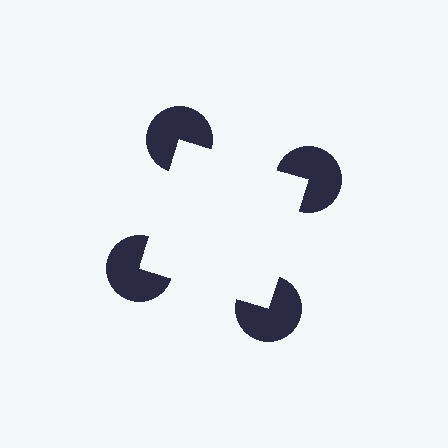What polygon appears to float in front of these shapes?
An illusory square — its edges are inferred from the aligned wedge cuts in the pac-man discs, not physically drawn.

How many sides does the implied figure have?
4 sides.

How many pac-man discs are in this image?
There are 4 — one at each vertex of the illusory square.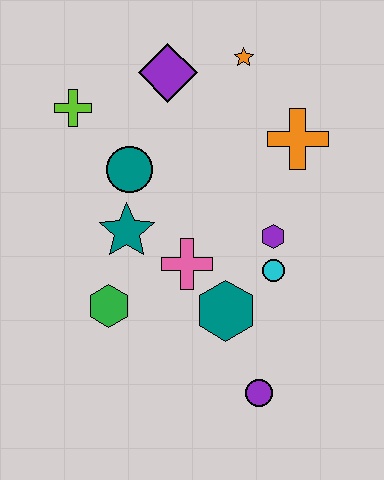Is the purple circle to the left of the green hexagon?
No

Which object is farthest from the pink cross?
The orange star is farthest from the pink cross.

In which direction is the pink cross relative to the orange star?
The pink cross is below the orange star.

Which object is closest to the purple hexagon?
The cyan circle is closest to the purple hexagon.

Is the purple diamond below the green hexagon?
No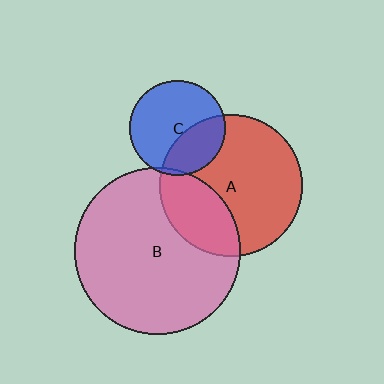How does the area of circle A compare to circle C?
Approximately 2.2 times.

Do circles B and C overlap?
Yes.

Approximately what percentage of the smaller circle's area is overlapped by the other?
Approximately 5%.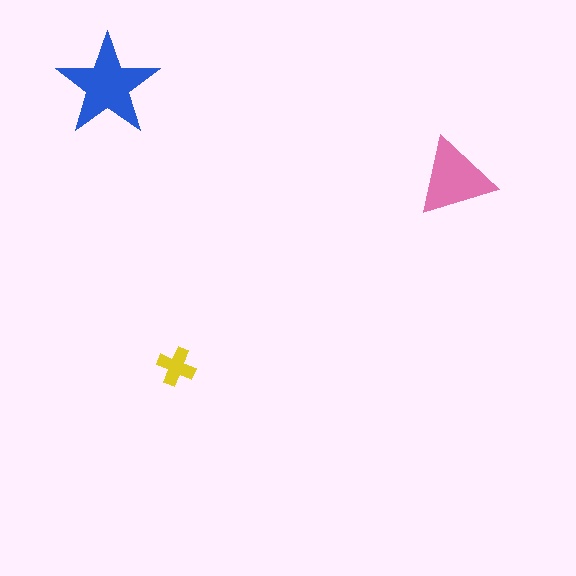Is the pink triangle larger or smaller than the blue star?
Smaller.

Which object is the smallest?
The yellow cross.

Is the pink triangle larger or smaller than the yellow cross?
Larger.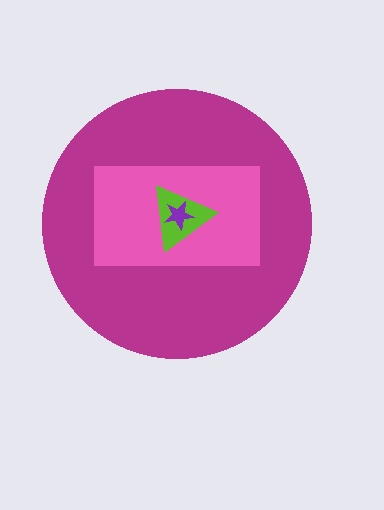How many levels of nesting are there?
4.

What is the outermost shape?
The magenta circle.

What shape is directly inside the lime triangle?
The purple star.